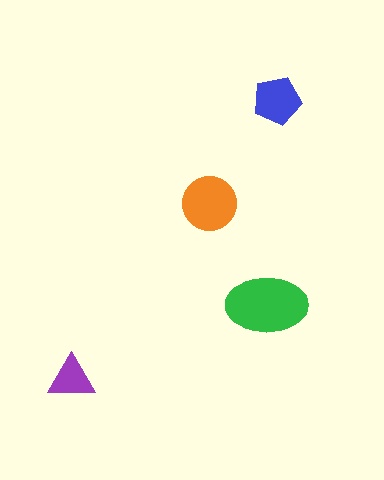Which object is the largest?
The green ellipse.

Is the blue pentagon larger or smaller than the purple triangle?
Larger.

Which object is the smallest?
The purple triangle.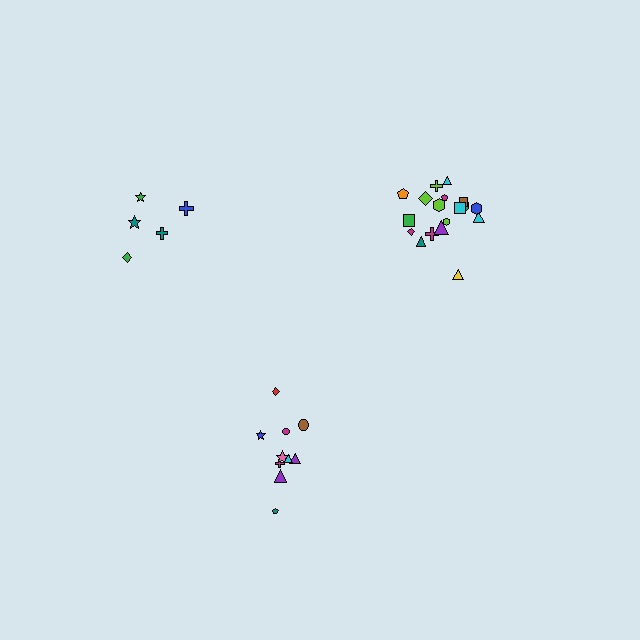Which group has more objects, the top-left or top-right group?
The top-right group.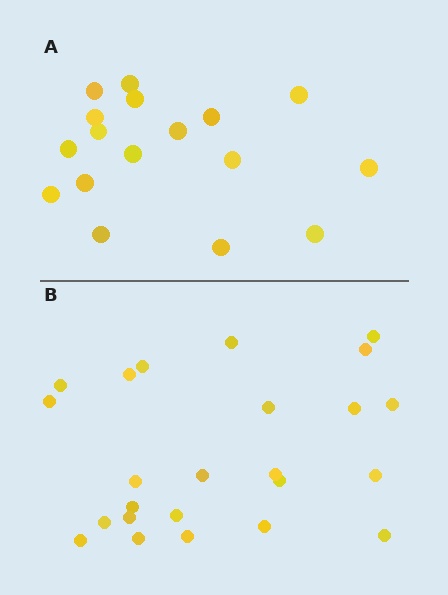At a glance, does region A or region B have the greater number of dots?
Region B (the bottom region) has more dots.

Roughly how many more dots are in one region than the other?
Region B has roughly 8 or so more dots than region A.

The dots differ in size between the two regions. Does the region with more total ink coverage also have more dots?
No. Region A has more total ink coverage because its dots are larger, but region B actually contains more individual dots. Total area can be misleading — the number of items is what matters here.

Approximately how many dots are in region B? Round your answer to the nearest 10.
About 20 dots. (The exact count is 24, which rounds to 20.)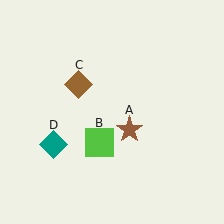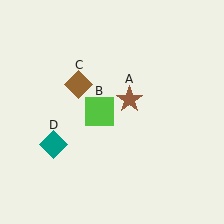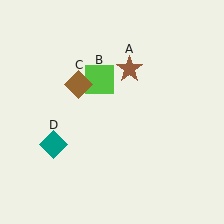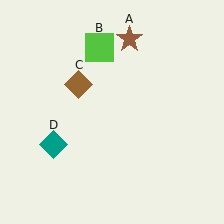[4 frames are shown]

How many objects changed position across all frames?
2 objects changed position: brown star (object A), lime square (object B).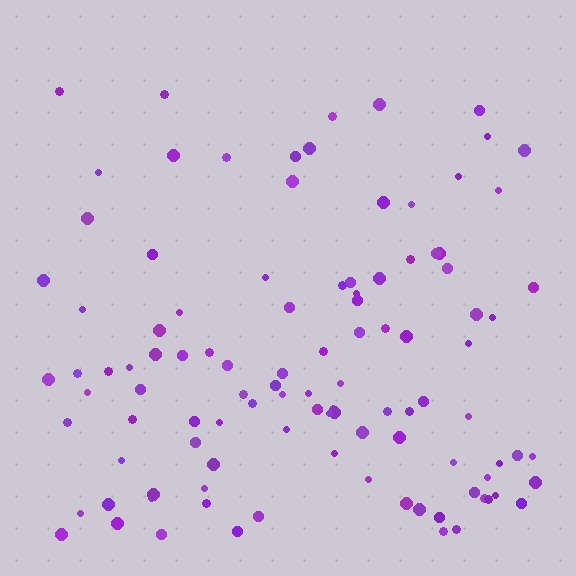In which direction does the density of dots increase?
From top to bottom, with the bottom side densest.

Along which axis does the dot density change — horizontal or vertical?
Vertical.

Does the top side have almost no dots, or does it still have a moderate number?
Still a moderate number, just noticeably fewer than the bottom.